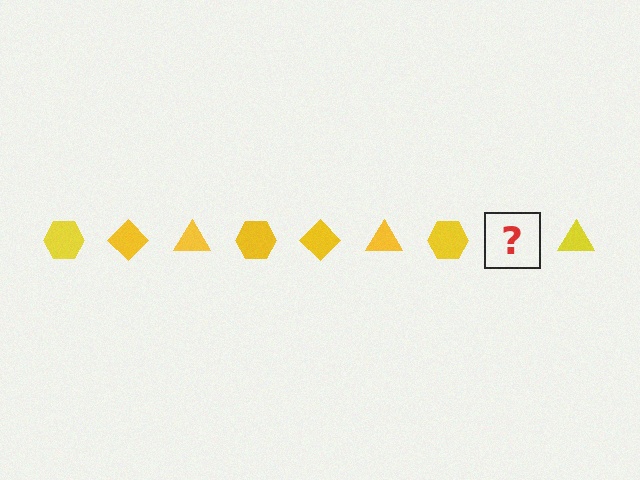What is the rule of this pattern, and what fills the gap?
The rule is that the pattern cycles through hexagon, diamond, triangle shapes in yellow. The gap should be filled with a yellow diamond.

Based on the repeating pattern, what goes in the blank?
The blank should be a yellow diamond.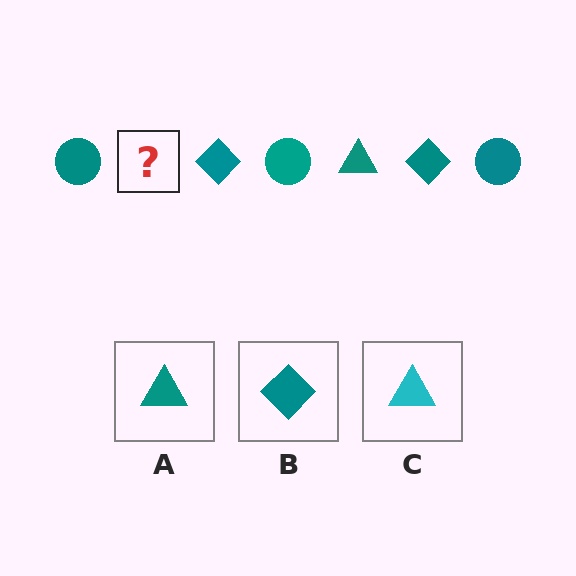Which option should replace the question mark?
Option A.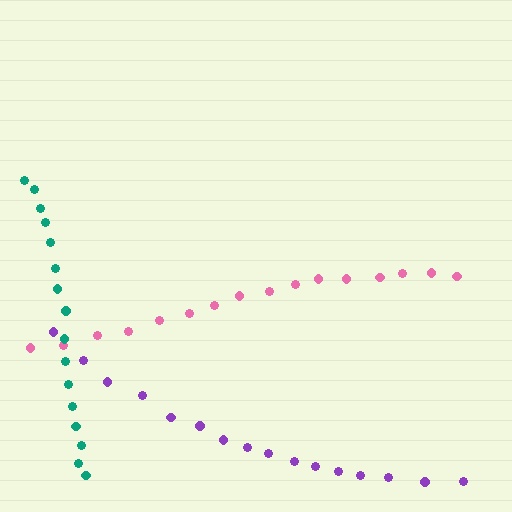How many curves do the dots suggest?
There are 3 distinct paths.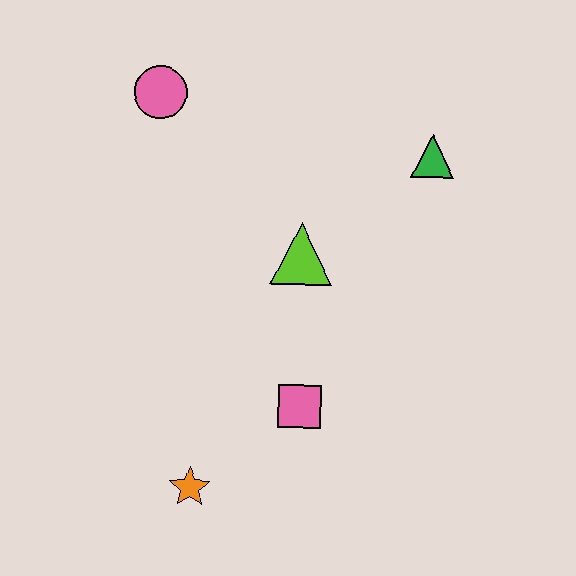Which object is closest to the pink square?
The orange star is closest to the pink square.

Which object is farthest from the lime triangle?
The orange star is farthest from the lime triangle.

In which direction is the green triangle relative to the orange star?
The green triangle is above the orange star.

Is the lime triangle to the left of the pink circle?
No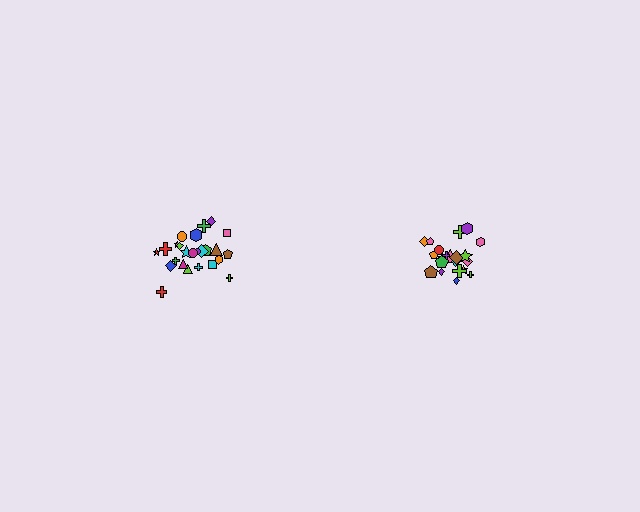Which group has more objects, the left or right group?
The left group.